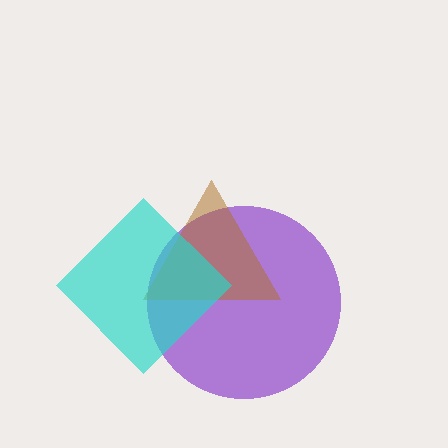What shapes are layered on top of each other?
The layered shapes are: a purple circle, a brown triangle, a cyan diamond.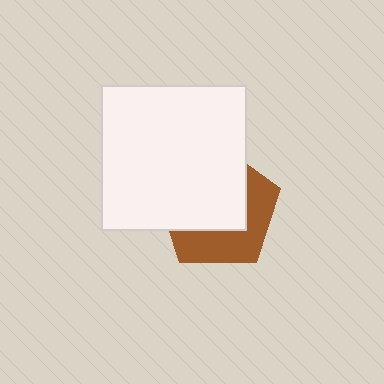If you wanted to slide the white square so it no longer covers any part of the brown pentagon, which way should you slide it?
Slide it toward the upper-left — that is the most direct way to separate the two shapes.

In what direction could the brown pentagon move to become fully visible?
The brown pentagon could move toward the lower-right. That would shift it out from behind the white square entirely.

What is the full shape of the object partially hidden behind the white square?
The partially hidden object is a brown pentagon.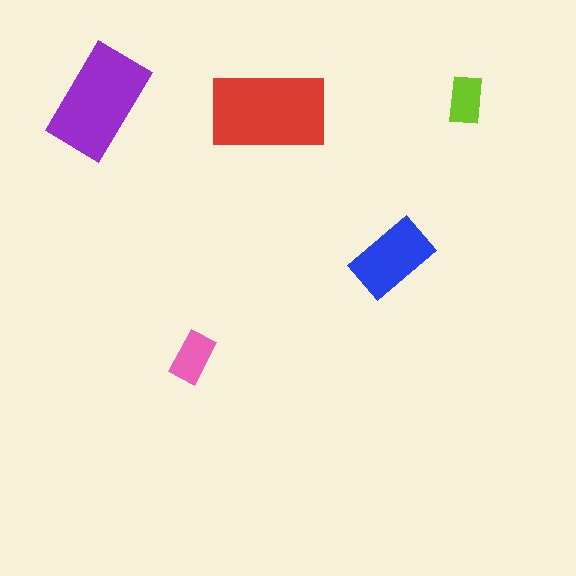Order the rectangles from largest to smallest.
the red one, the purple one, the blue one, the pink one, the lime one.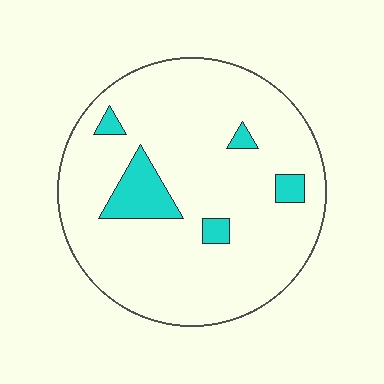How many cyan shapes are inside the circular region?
5.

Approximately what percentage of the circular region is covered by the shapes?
Approximately 10%.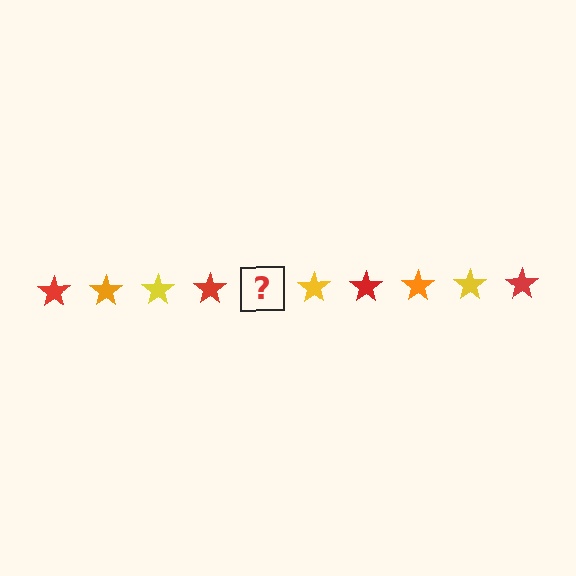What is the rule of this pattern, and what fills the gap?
The rule is that the pattern cycles through red, orange, yellow stars. The gap should be filled with an orange star.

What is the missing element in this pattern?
The missing element is an orange star.